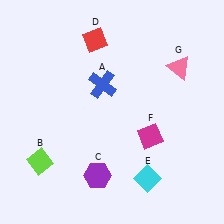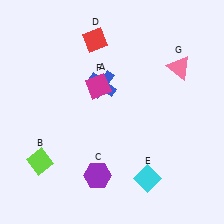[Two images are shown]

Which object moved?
The magenta diamond (F) moved left.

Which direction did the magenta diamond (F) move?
The magenta diamond (F) moved left.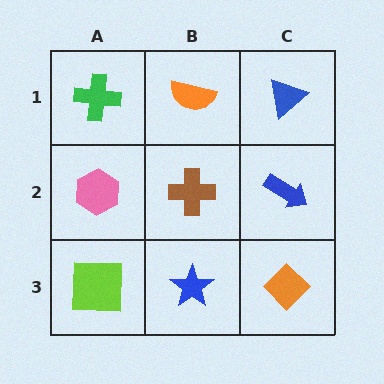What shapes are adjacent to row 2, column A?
A green cross (row 1, column A), a lime square (row 3, column A), a brown cross (row 2, column B).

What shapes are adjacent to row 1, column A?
A pink hexagon (row 2, column A), an orange semicircle (row 1, column B).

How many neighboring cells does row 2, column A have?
3.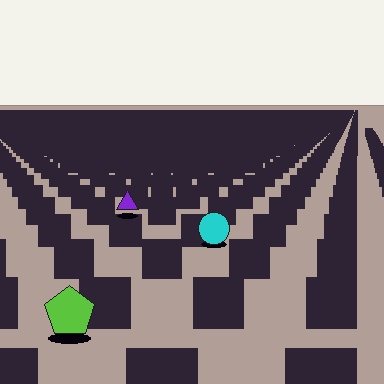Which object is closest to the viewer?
The lime pentagon is closest. The texture marks near it are larger and more spread out.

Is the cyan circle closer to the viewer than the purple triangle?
Yes. The cyan circle is closer — you can tell from the texture gradient: the ground texture is coarser near it.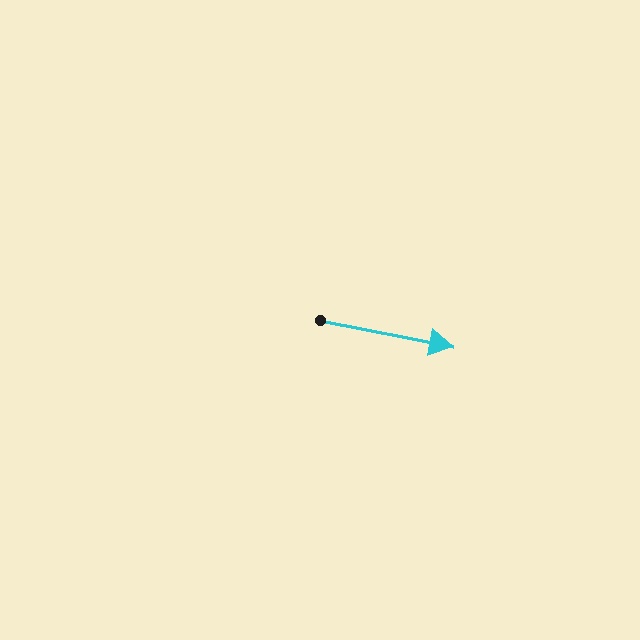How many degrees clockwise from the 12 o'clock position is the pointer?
Approximately 101 degrees.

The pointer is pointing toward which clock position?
Roughly 3 o'clock.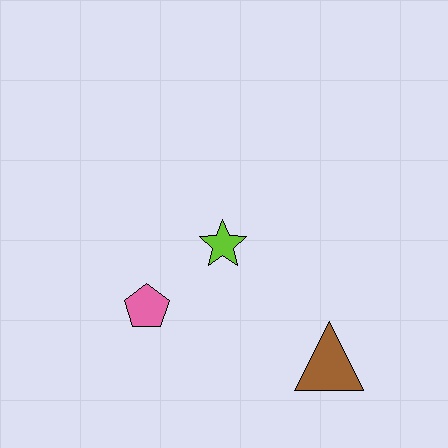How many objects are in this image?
There are 3 objects.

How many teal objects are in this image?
There are no teal objects.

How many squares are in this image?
There are no squares.